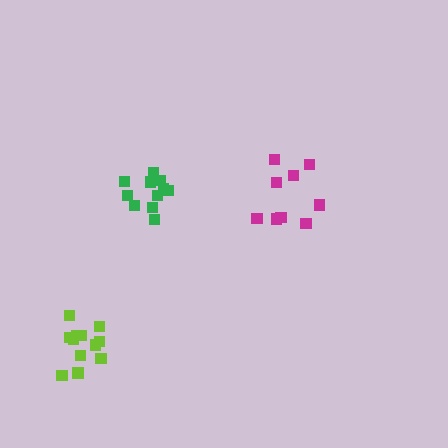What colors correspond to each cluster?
The clusters are colored: magenta, lime, green.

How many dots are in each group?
Group 1: 9 dots, Group 2: 12 dots, Group 3: 11 dots (32 total).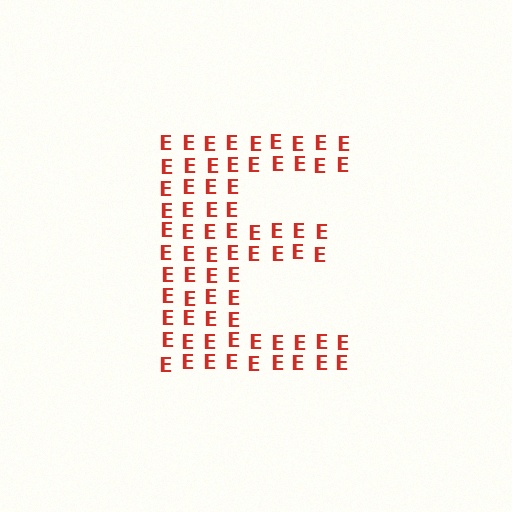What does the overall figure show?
The overall figure shows the letter E.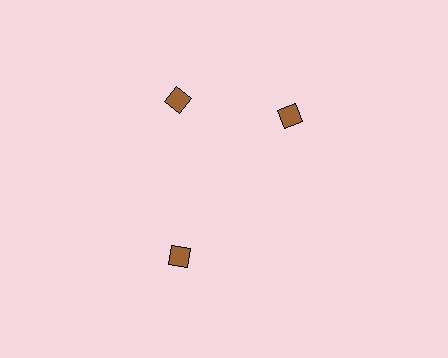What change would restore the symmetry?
The symmetry would be restored by rotating it back into even spacing with its neighbors so that all 3 diamonds sit at equal angles and equal distance from the center.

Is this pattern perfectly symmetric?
No. The 3 brown diamonds are arranged in a ring, but one element near the 3 o'clock position is rotated out of alignment along the ring, breaking the 3-fold rotational symmetry.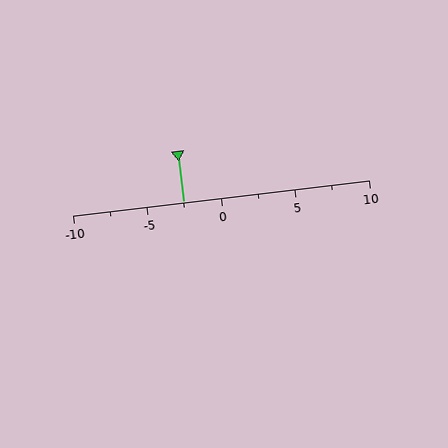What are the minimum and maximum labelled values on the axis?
The axis runs from -10 to 10.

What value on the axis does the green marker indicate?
The marker indicates approximately -2.5.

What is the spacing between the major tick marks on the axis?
The major ticks are spaced 5 apart.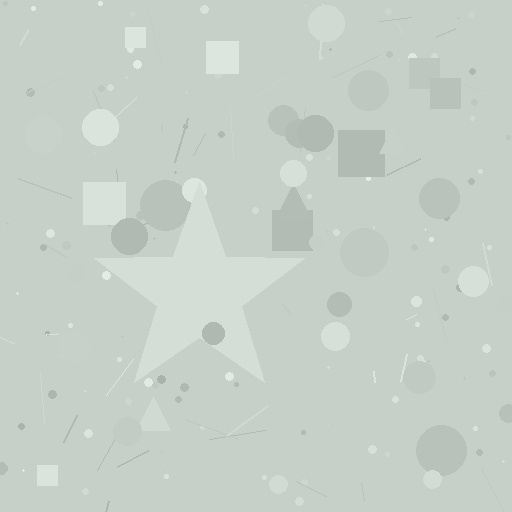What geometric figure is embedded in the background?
A star is embedded in the background.